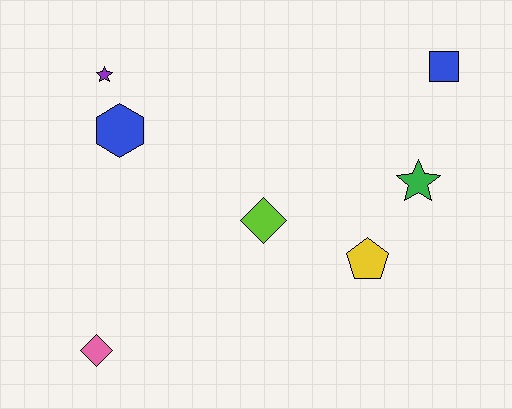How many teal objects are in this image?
There are no teal objects.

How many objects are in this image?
There are 7 objects.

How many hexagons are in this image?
There is 1 hexagon.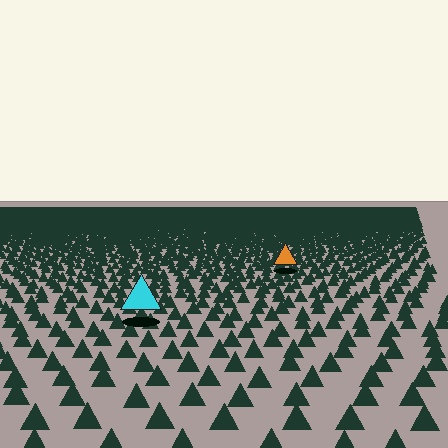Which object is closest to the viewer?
The cyan triangle is closest. The texture marks near it are larger and more spread out.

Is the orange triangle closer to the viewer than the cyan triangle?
No. The cyan triangle is closer — you can tell from the texture gradient: the ground texture is coarser near it.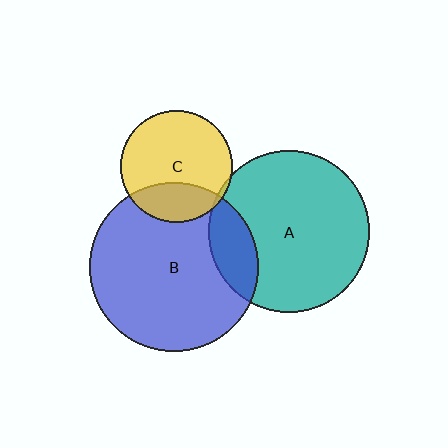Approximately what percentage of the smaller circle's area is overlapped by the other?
Approximately 15%.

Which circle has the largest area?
Circle B (blue).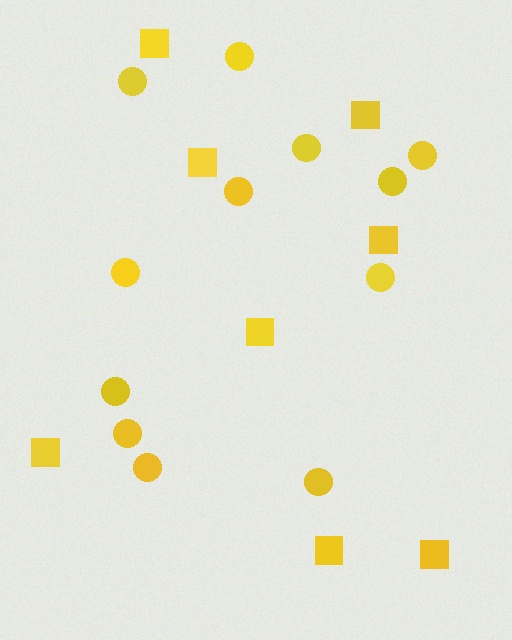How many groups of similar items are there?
There are 2 groups: one group of squares (8) and one group of circles (12).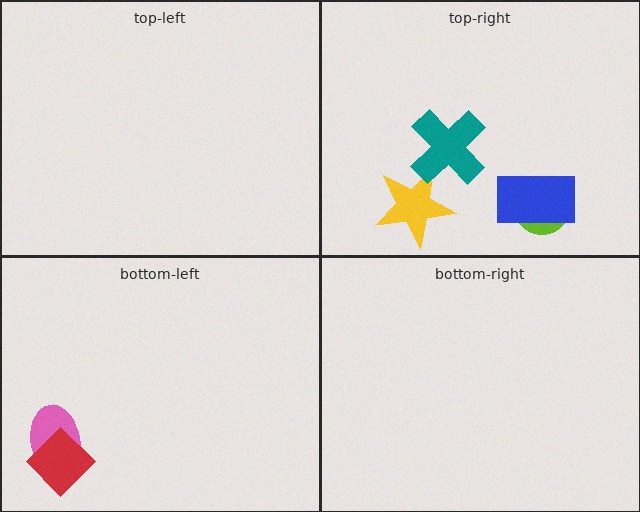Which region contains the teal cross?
The top-right region.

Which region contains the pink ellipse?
The bottom-left region.